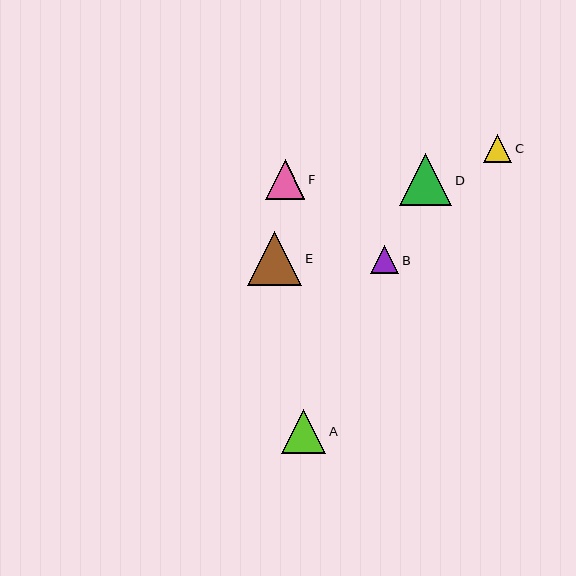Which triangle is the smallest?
Triangle B is the smallest with a size of approximately 28 pixels.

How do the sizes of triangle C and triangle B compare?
Triangle C and triangle B are approximately the same size.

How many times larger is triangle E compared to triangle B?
Triangle E is approximately 2.0 times the size of triangle B.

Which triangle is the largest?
Triangle E is the largest with a size of approximately 54 pixels.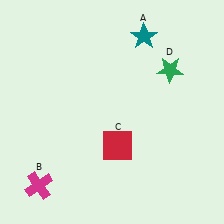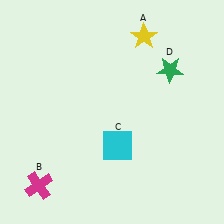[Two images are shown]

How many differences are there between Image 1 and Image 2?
There are 2 differences between the two images.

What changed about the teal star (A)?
In Image 1, A is teal. In Image 2, it changed to yellow.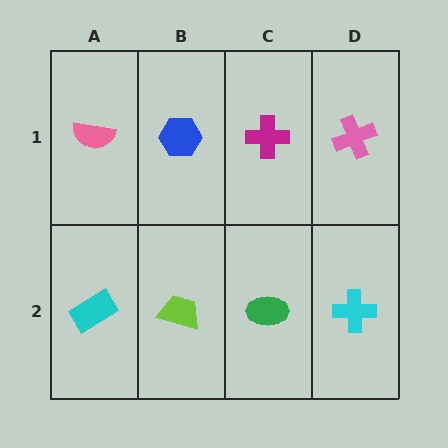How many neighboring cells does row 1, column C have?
3.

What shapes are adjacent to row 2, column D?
A pink cross (row 1, column D), a green ellipse (row 2, column C).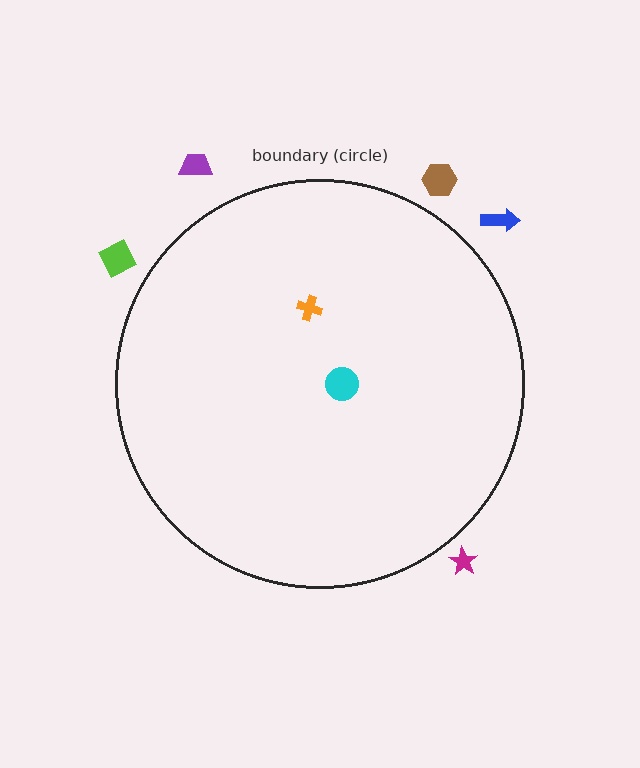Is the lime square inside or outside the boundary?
Outside.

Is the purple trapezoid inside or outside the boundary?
Outside.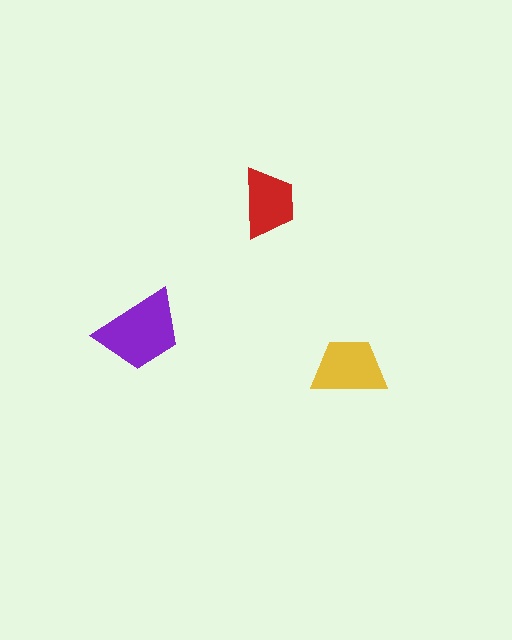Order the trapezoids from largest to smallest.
the purple one, the yellow one, the red one.